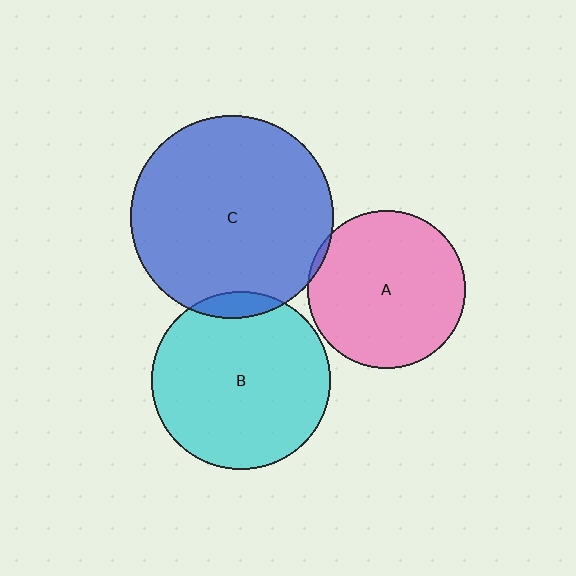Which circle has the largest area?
Circle C (blue).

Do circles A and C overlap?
Yes.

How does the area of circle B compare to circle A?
Approximately 1.3 times.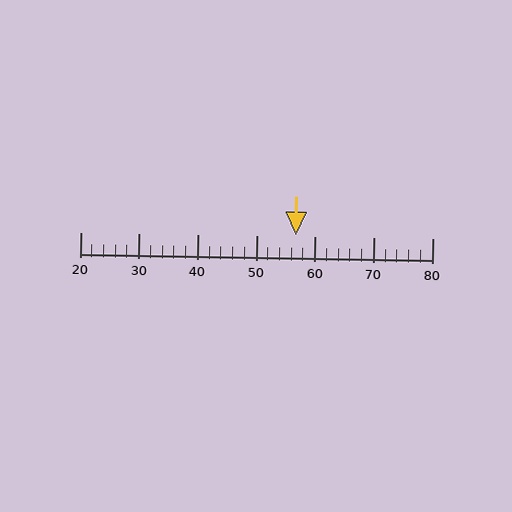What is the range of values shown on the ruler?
The ruler shows values from 20 to 80.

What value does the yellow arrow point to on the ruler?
The yellow arrow points to approximately 57.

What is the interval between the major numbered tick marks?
The major tick marks are spaced 10 units apart.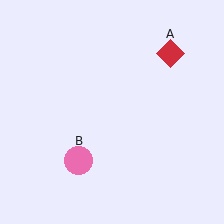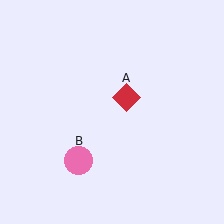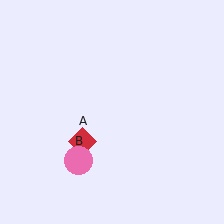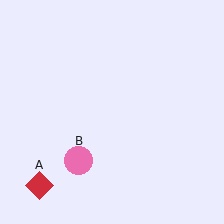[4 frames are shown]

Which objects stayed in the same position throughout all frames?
Pink circle (object B) remained stationary.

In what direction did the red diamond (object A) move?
The red diamond (object A) moved down and to the left.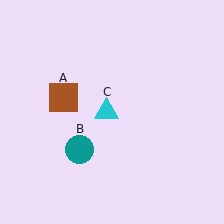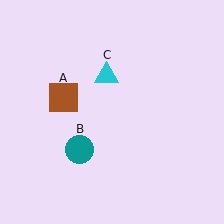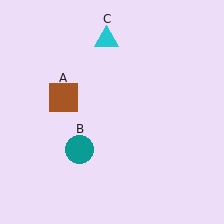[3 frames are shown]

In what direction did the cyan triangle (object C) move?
The cyan triangle (object C) moved up.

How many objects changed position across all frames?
1 object changed position: cyan triangle (object C).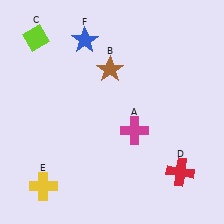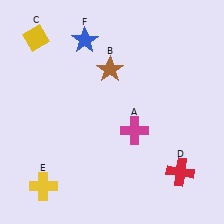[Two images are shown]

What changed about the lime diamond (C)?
In Image 1, C is lime. In Image 2, it changed to yellow.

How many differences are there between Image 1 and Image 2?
There is 1 difference between the two images.